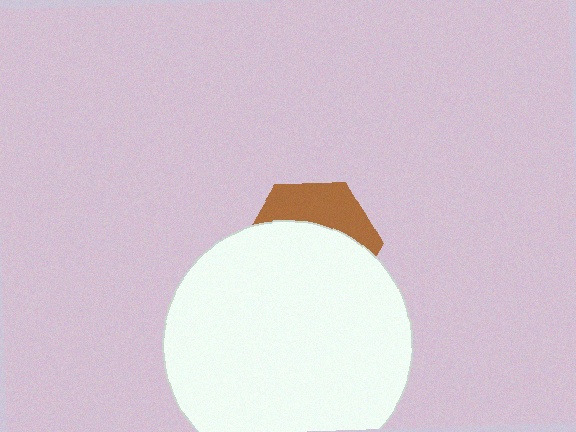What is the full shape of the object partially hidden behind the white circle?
The partially hidden object is a brown hexagon.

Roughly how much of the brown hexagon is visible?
A small part of it is visible (roughly 34%).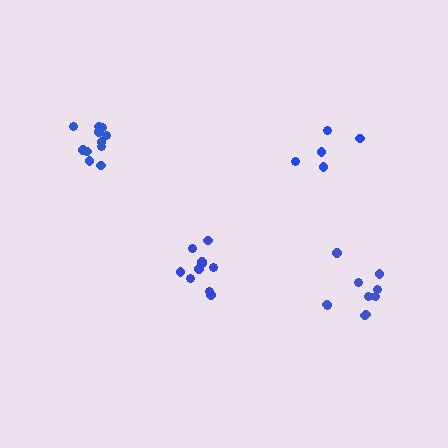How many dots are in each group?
Group 1: 10 dots, Group 2: 11 dots, Group 3: 11 dots, Group 4: 5 dots (37 total).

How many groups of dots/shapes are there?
There are 4 groups.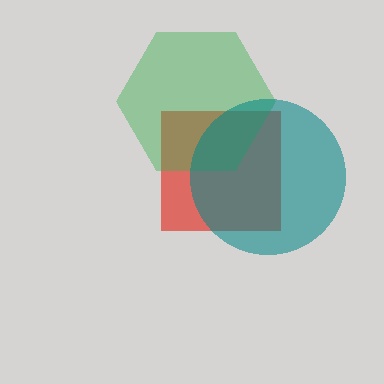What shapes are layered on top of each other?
The layered shapes are: a red square, a green hexagon, a teal circle.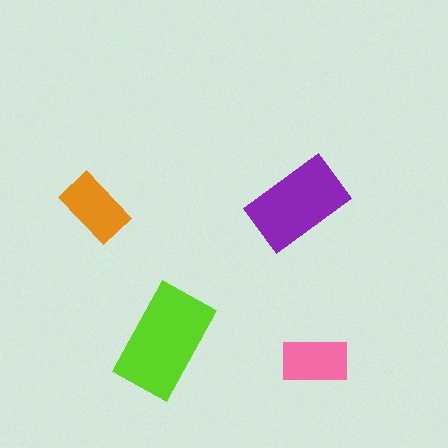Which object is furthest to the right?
The pink rectangle is rightmost.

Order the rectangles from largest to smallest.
the lime one, the purple one, the orange one, the pink one.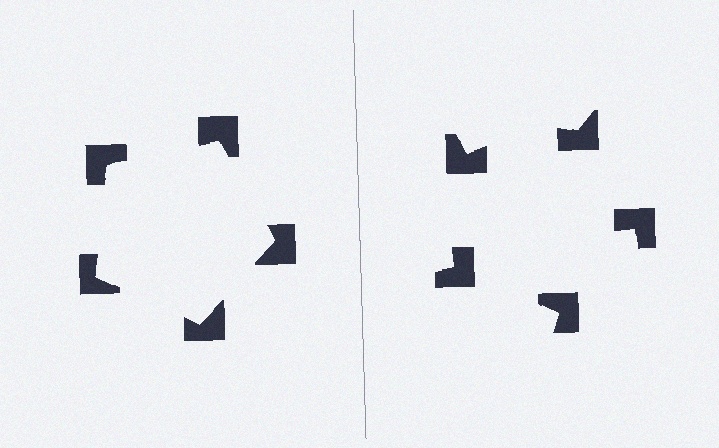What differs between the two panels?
The notched squares are positioned identically on both sides; only the wedge orientations differ. On the left they align to a pentagon; on the right they are misaligned.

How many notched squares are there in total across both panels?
10 — 5 on each side.